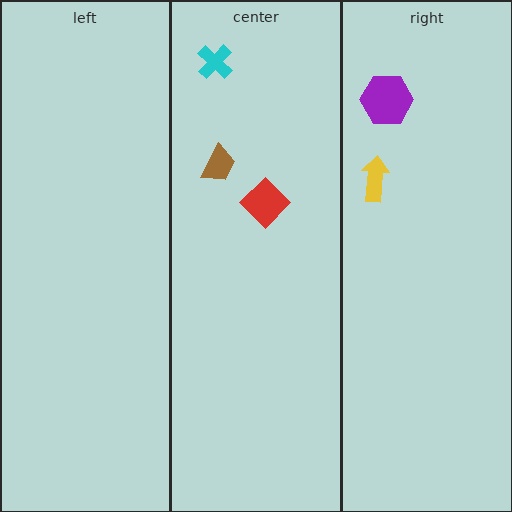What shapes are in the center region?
The red diamond, the brown trapezoid, the cyan cross.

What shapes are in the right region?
The purple hexagon, the yellow arrow.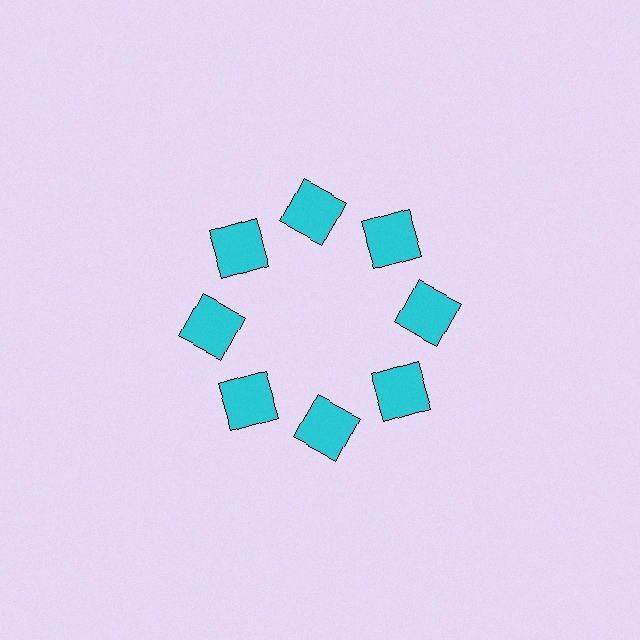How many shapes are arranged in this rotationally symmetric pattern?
There are 8 shapes, arranged in 8 groups of 1.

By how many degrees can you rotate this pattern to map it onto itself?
The pattern maps onto itself every 45 degrees of rotation.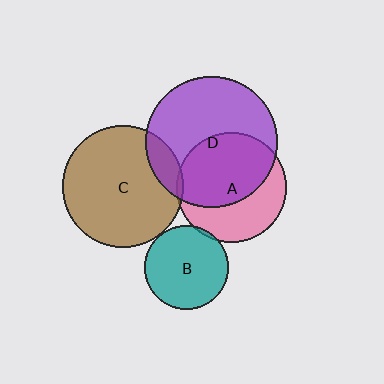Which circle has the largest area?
Circle D (purple).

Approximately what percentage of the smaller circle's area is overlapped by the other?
Approximately 5%.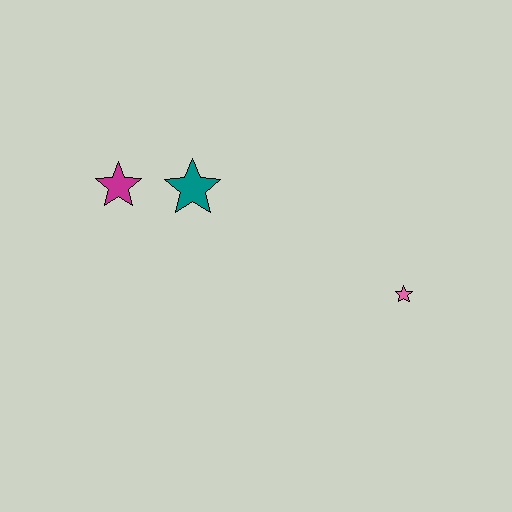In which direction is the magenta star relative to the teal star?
The magenta star is to the left of the teal star.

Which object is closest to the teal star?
The magenta star is closest to the teal star.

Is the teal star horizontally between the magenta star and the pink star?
Yes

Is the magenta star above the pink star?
Yes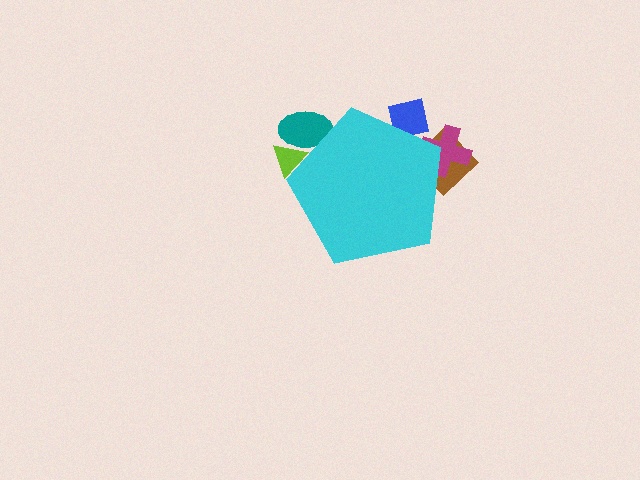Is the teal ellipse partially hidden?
Yes, the teal ellipse is partially hidden behind the cyan pentagon.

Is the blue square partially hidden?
Yes, the blue square is partially hidden behind the cyan pentagon.